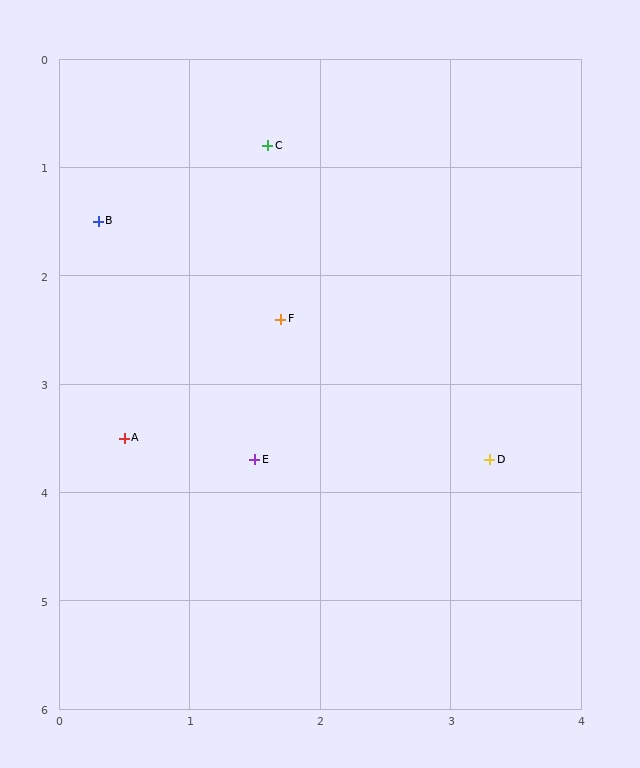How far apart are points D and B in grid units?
Points D and B are about 3.7 grid units apart.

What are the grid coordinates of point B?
Point B is at approximately (0.3, 1.5).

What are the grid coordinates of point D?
Point D is at approximately (3.3, 3.7).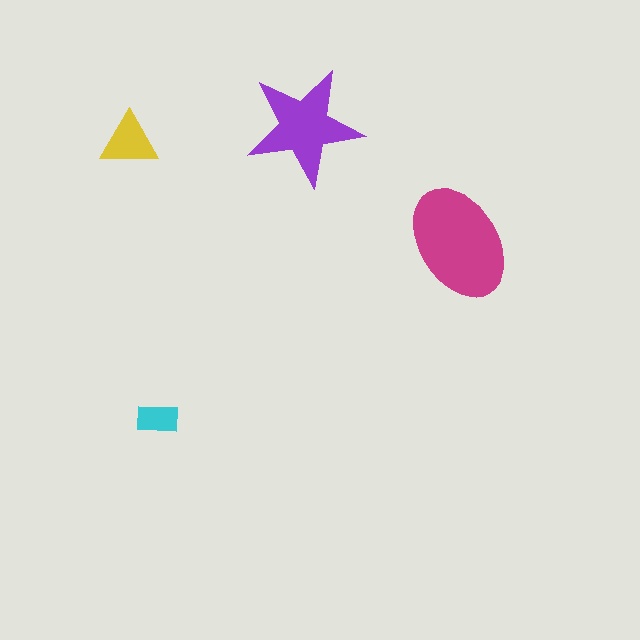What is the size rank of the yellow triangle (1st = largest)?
3rd.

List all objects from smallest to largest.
The cyan rectangle, the yellow triangle, the purple star, the magenta ellipse.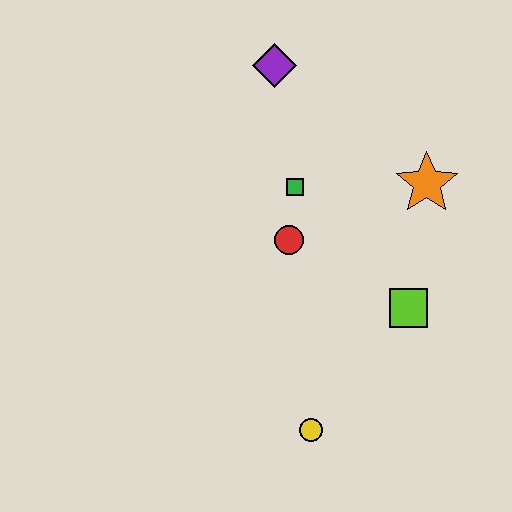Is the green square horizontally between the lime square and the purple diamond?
Yes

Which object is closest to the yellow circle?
The lime square is closest to the yellow circle.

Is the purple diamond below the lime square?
No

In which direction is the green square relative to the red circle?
The green square is above the red circle.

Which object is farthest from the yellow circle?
The purple diamond is farthest from the yellow circle.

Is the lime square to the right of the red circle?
Yes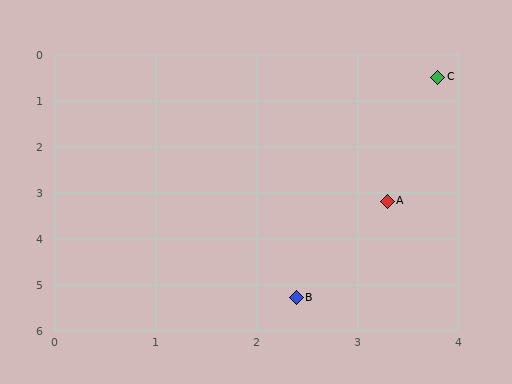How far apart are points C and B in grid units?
Points C and B are about 5.0 grid units apart.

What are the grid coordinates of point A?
Point A is at approximately (3.3, 3.2).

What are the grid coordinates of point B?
Point B is at approximately (2.4, 5.3).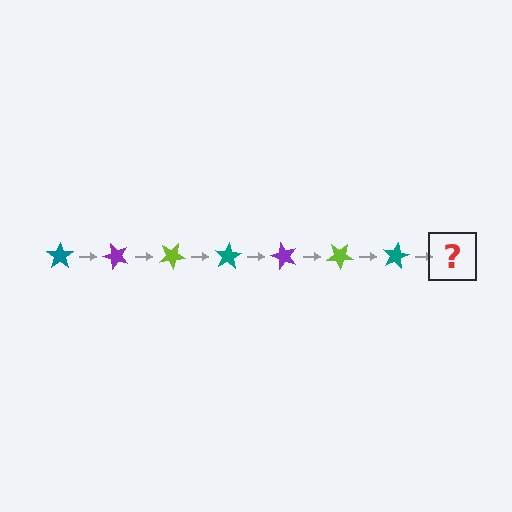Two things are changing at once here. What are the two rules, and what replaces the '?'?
The two rules are that it rotates 50 degrees each step and the color cycles through teal, purple, and lime. The '?' should be a purple star, rotated 350 degrees from the start.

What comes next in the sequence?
The next element should be a purple star, rotated 350 degrees from the start.